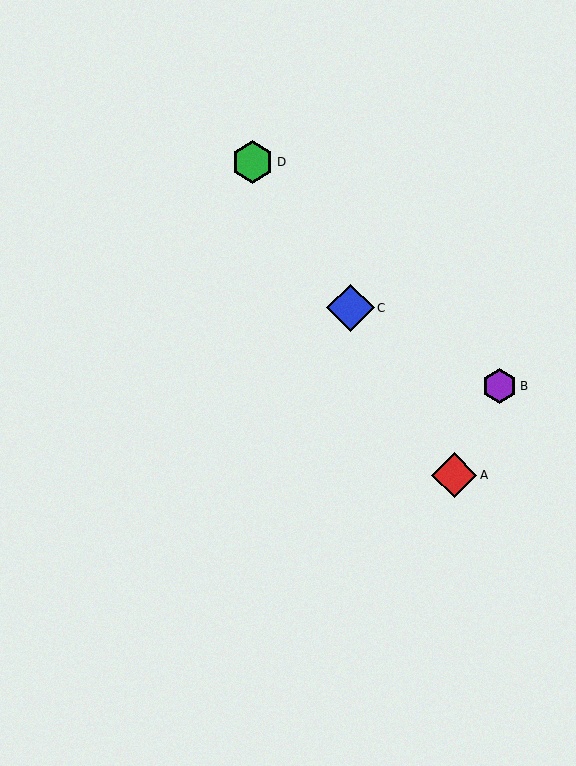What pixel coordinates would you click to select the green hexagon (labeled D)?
Click at (252, 162) to select the green hexagon D.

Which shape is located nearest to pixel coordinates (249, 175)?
The green hexagon (labeled D) at (252, 162) is nearest to that location.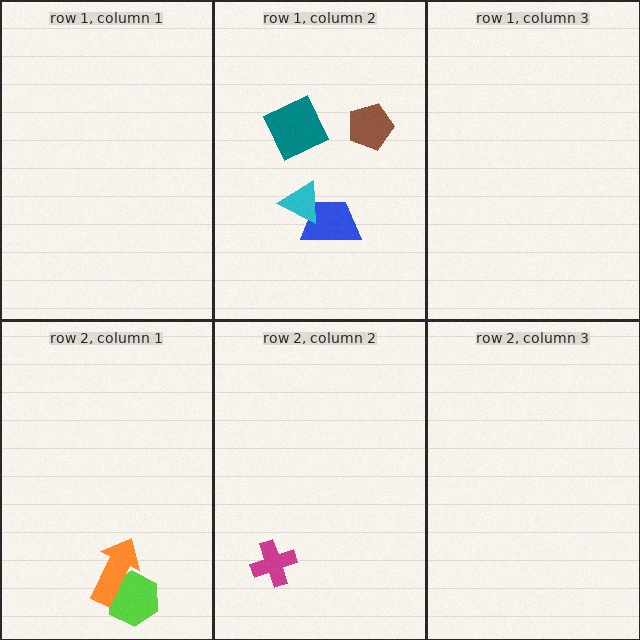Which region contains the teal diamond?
The row 1, column 2 region.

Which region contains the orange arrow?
The row 2, column 1 region.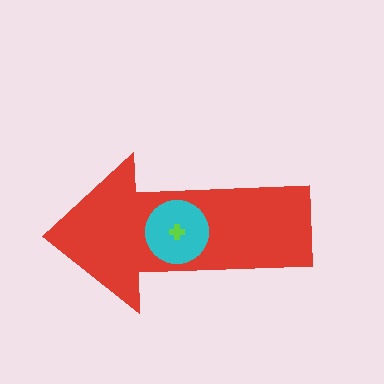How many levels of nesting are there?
3.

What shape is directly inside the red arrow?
The cyan circle.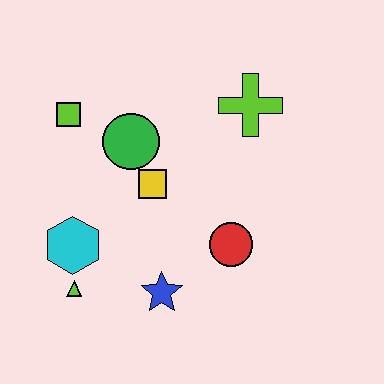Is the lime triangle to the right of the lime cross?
No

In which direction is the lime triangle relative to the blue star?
The lime triangle is to the left of the blue star.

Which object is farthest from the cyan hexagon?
The lime cross is farthest from the cyan hexagon.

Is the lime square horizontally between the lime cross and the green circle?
No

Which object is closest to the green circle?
The yellow square is closest to the green circle.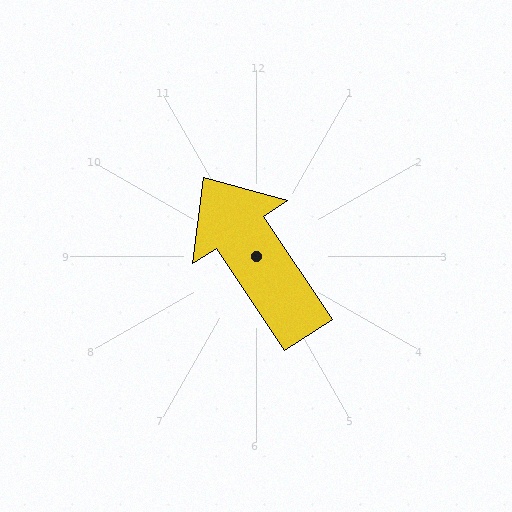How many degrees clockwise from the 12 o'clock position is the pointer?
Approximately 326 degrees.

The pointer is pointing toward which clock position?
Roughly 11 o'clock.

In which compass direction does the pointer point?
Northwest.